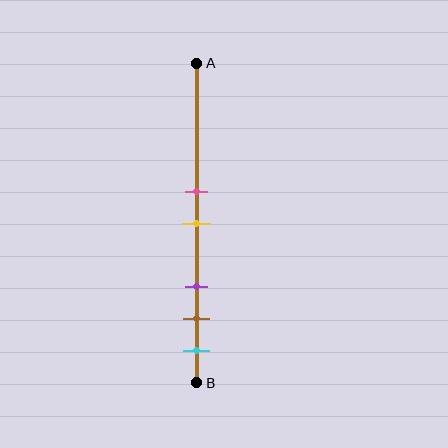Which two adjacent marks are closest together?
The pink and yellow marks are the closest adjacent pair.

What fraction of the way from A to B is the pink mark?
The pink mark is approximately 40% (0.4) of the way from A to B.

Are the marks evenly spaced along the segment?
No, the marks are not evenly spaced.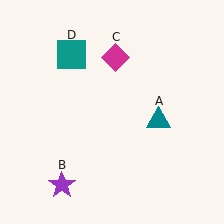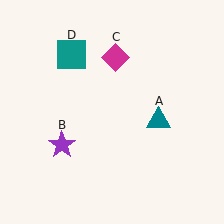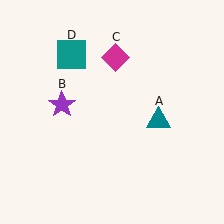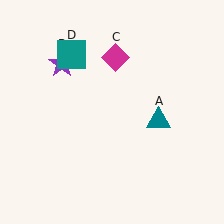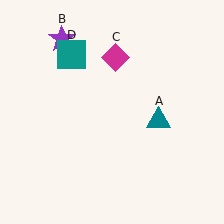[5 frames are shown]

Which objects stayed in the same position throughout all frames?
Teal triangle (object A) and magenta diamond (object C) and teal square (object D) remained stationary.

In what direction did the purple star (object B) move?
The purple star (object B) moved up.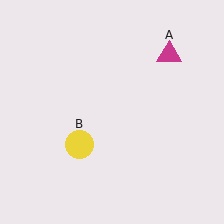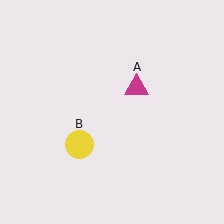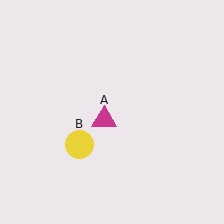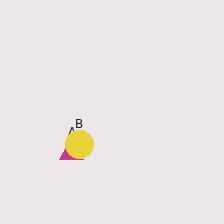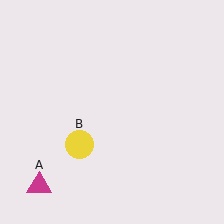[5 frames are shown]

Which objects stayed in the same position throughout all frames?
Yellow circle (object B) remained stationary.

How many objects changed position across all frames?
1 object changed position: magenta triangle (object A).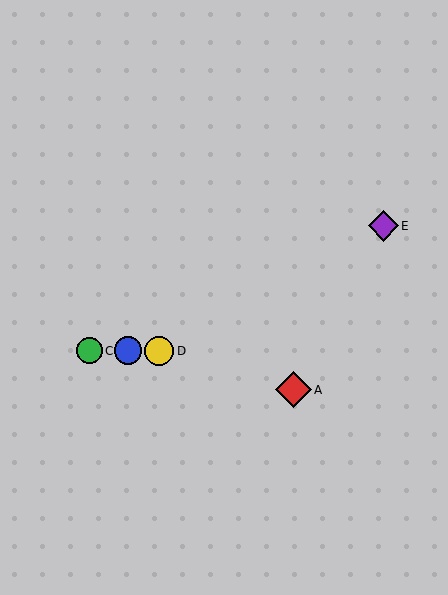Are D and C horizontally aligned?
Yes, both are at y≈351.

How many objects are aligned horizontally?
3 objects (B, C, D) are aligned horizontally.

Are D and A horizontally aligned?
No, D is at y≈351 and A is at y≈390.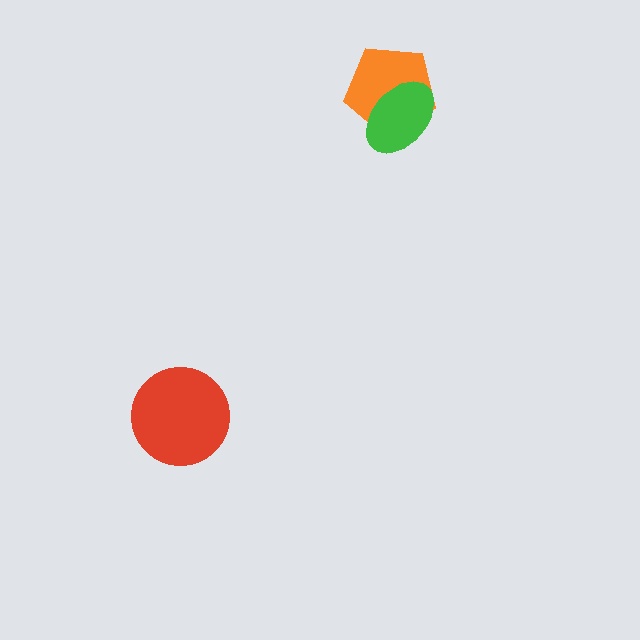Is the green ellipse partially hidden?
No, no other shape covers it.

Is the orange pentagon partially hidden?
Yes, it is partially covered by another shape.